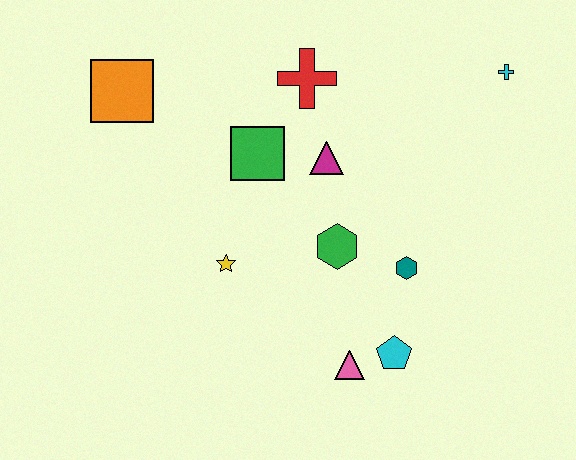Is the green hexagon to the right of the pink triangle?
No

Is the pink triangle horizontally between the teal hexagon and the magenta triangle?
Yes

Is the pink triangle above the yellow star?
No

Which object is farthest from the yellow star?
The cyan cross is farthest from the yellow star.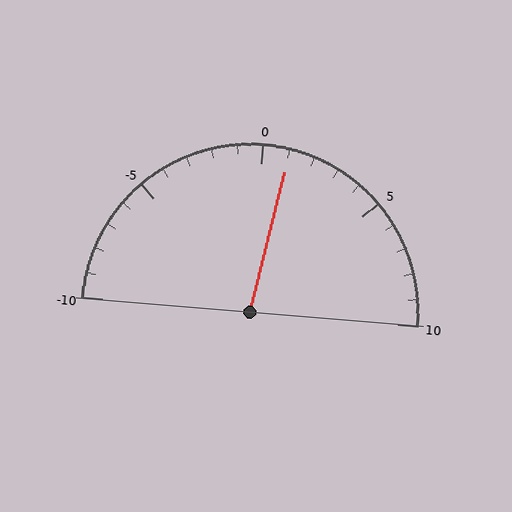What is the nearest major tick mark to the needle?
The nearest major tick mark is 0.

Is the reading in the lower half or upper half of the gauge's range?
The reading is in the upper half of the range (-10 to 10).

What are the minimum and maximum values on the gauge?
The gauge ranges from -10 to 10.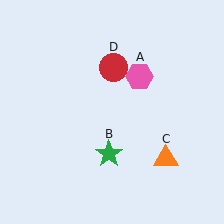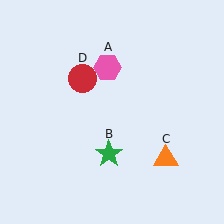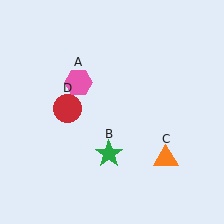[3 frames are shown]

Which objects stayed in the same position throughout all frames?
Green star (object B) and orange triangle (object C) remained stationary.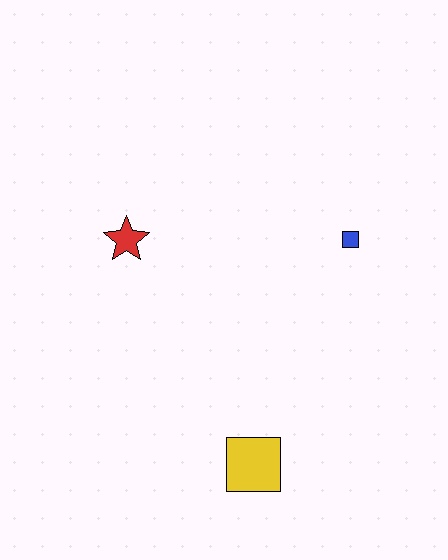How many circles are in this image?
There are no circles.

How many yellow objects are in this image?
There is 1 yellow object.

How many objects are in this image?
There are 3 objects.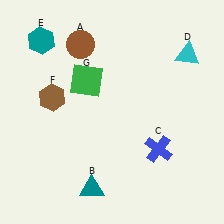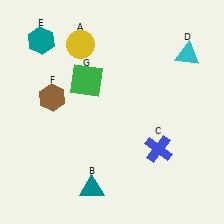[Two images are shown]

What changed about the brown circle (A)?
In Image 1, A is brown. In Image 2, it changed to yellow.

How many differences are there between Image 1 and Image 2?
There is 1 difference between the two images.